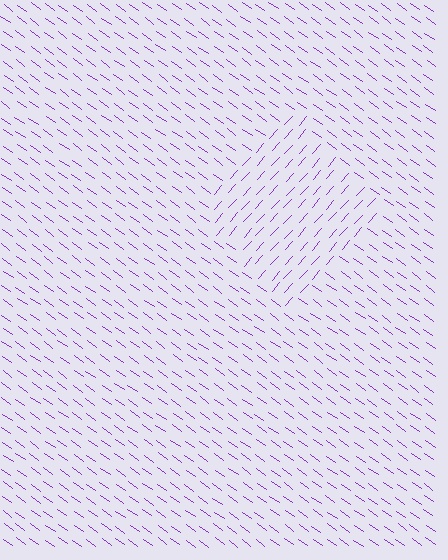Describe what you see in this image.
The image is filled with small purple line segments. A diamond region in the image has lines oriented differently from the surrounding lines, creating a visible texture boundary.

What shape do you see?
I see a diamond.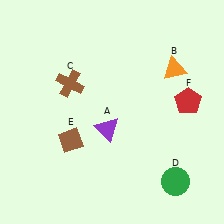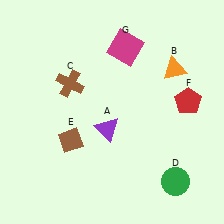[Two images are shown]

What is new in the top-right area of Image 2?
A magenta square (G) was added in the top-right area of Image 2.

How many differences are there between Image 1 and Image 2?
There is 1 difference between the two images.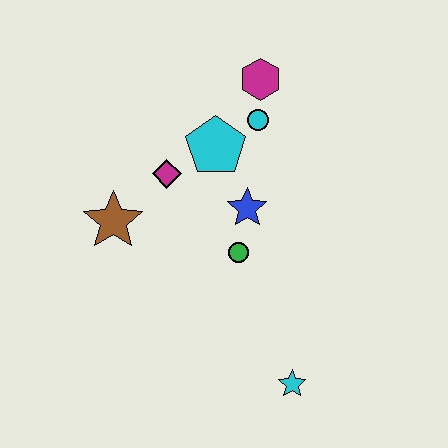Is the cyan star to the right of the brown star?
Yes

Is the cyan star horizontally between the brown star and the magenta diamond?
No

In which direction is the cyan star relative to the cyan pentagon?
The cyan star is below the cyan pentagon.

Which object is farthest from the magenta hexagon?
The cyan star is farthest from the magenta hexagon.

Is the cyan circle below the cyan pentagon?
No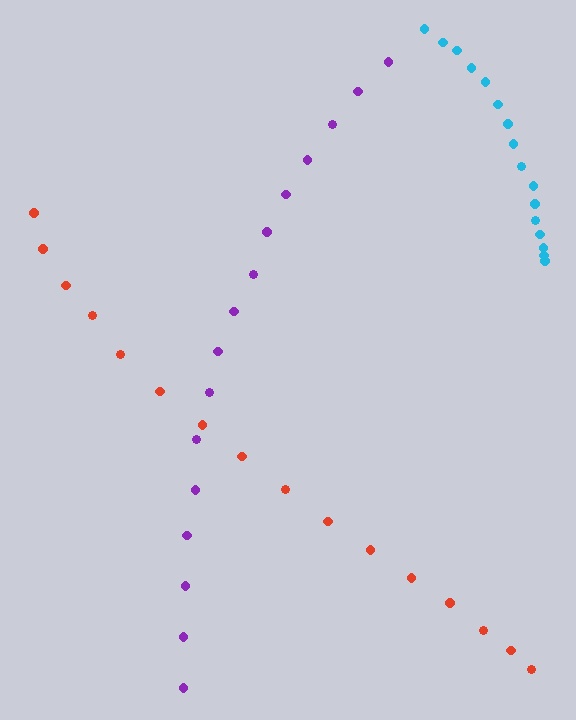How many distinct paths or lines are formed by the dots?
There are 3 distinct paths.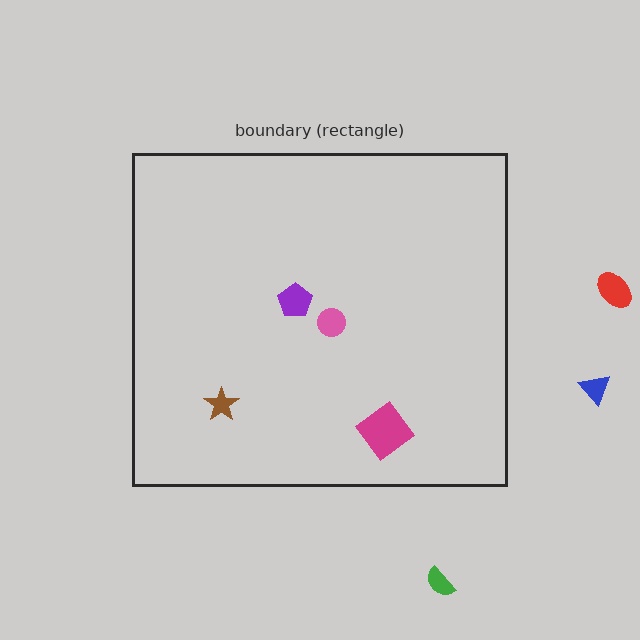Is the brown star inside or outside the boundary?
Inside.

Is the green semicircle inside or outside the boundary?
Outside.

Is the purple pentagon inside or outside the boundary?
Inside.